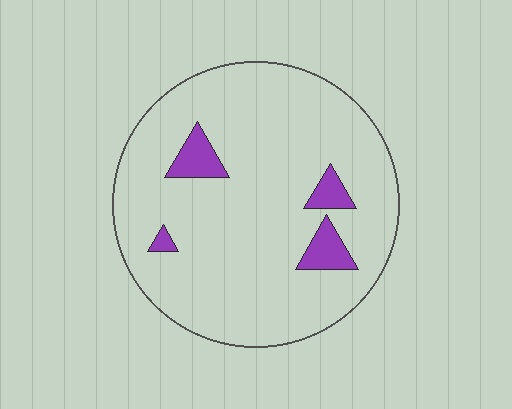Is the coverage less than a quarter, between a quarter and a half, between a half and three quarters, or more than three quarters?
Less than a quarter.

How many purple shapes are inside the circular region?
4.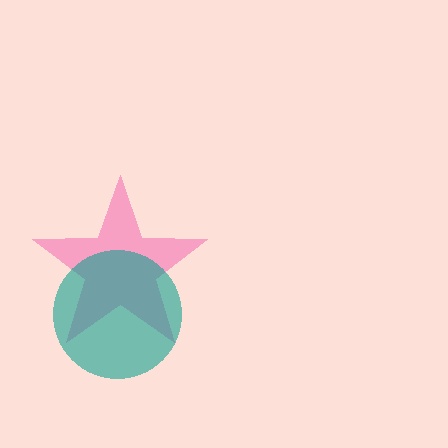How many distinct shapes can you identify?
There are 2 distinct shapes: a pink star, a teal circle.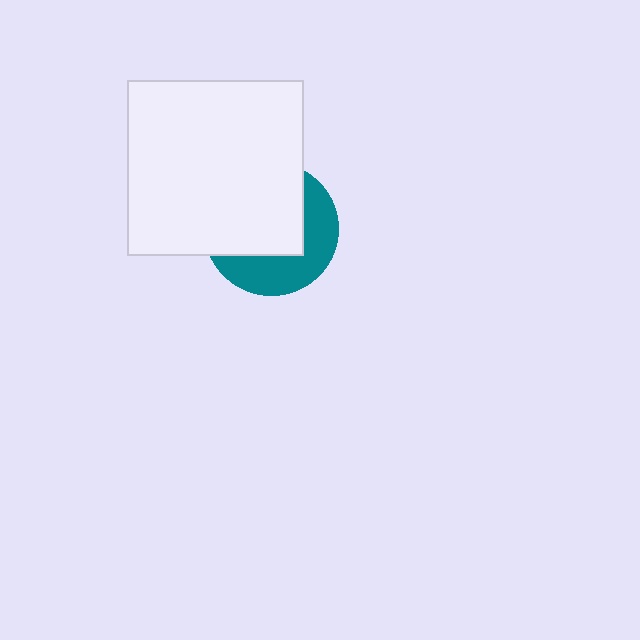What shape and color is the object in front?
The object in front is a white square.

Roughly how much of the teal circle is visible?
A small part of it is visible (roughly 42%).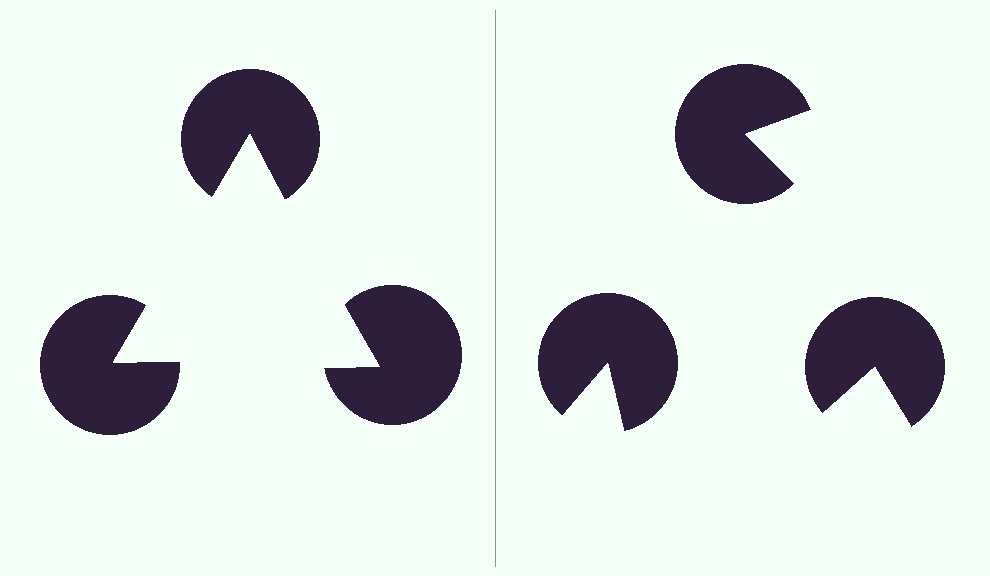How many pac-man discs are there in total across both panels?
6 — 3 on each side.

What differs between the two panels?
The pac-man discs are positioned identically on both sides; only the wedge orientations differ. On the left they align to a triangle; on the right they are misaligned.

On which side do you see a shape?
An illusory triangle appears on the left side. On the right side the wedge cuts are rotated, so no coherent shape forms.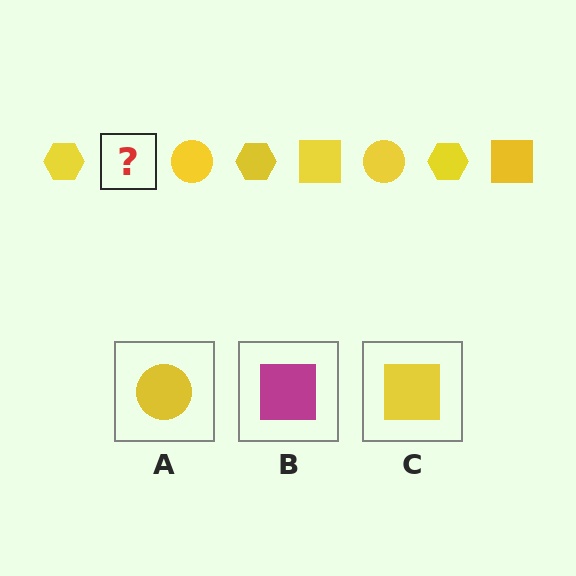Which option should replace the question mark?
Option C.